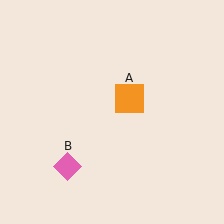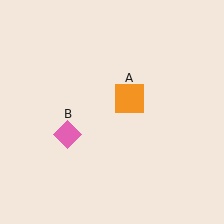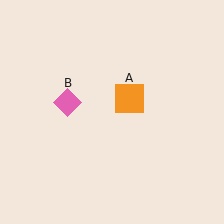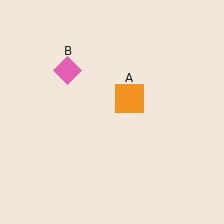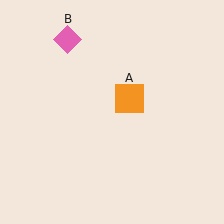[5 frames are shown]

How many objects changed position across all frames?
1 object changed position: pink diamond (object B).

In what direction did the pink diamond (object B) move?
The pink diamond (object B) moved up.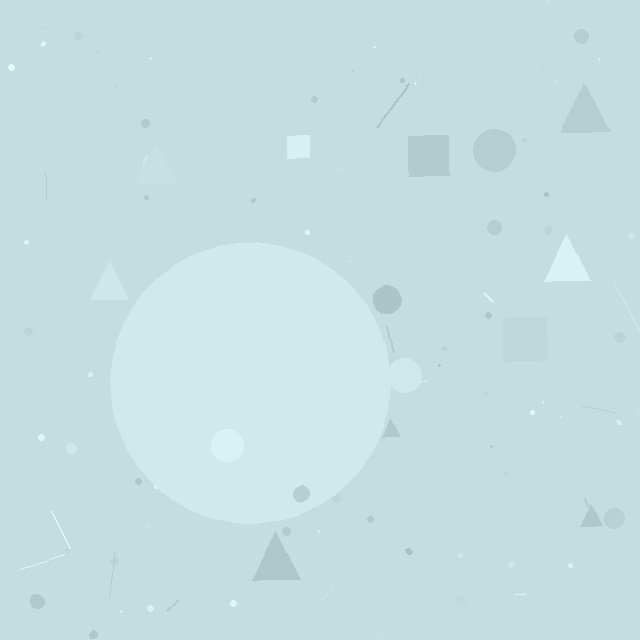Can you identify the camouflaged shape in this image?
The camouflaged shape is a circle.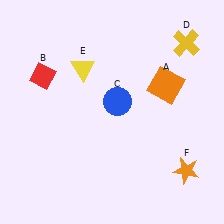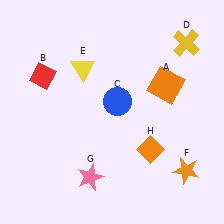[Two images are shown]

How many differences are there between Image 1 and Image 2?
There are 2 differences between the two images.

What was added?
A pink star (G), an orange diamond (H) were added in Image 2.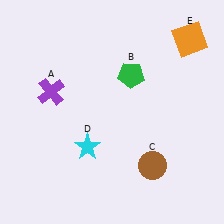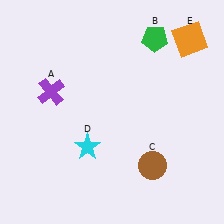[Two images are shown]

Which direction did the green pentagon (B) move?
The green pentagon (B) moved up.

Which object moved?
The green pentagon (B) moved up.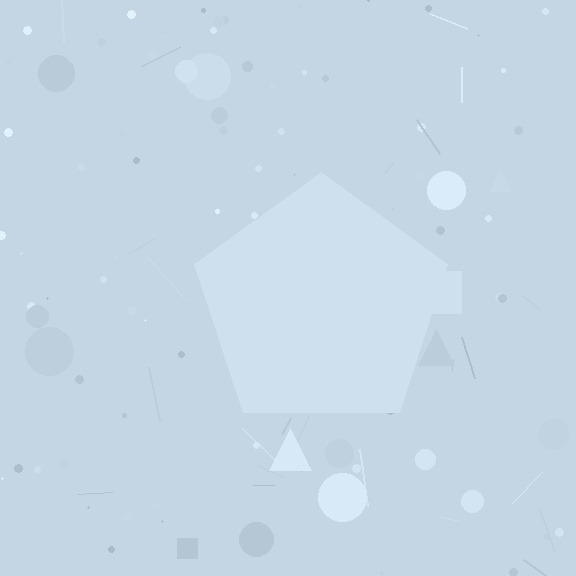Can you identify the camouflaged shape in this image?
The camouflaged shape is a pentagon.